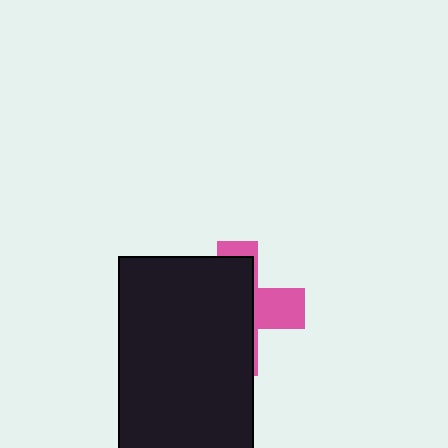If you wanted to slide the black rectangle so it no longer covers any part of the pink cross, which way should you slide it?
Slide it left — that is the most direct way to separate the two shapes.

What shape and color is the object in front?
The object in front is a black rectangle.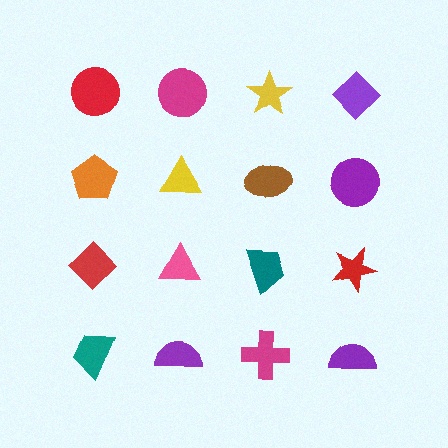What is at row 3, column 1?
A red diamond.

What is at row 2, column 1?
An orange pentagon.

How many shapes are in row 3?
4 shapes.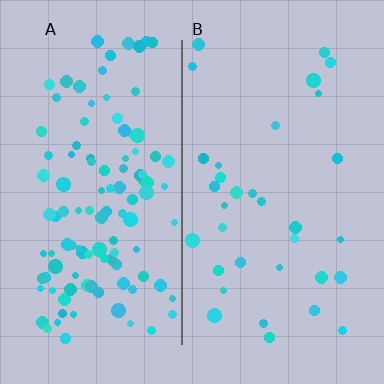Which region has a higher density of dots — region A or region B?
A (the left).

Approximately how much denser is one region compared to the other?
Approximately 3.3× — region A over region B.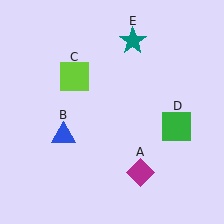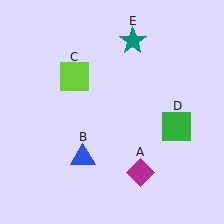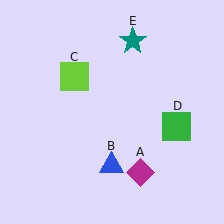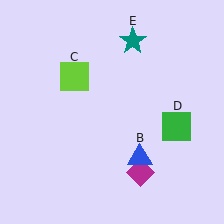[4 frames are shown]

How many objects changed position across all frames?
1 object changed position: blue triangle (object B).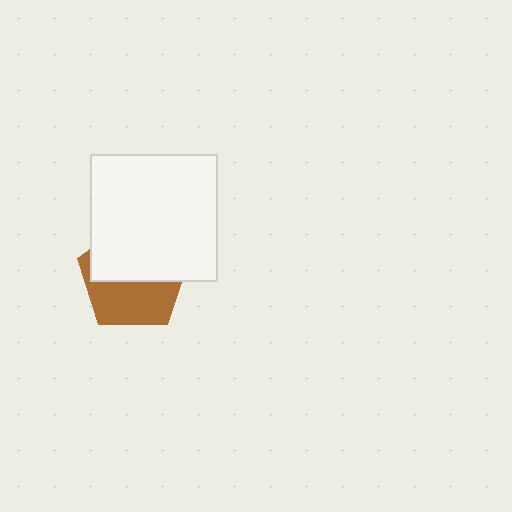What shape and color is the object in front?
The object in front is a white square.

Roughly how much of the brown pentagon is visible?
About half of it is visible (roughly 47%).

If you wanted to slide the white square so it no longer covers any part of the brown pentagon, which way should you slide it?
Slide it up — that is the most direct way to separate the two shapes.